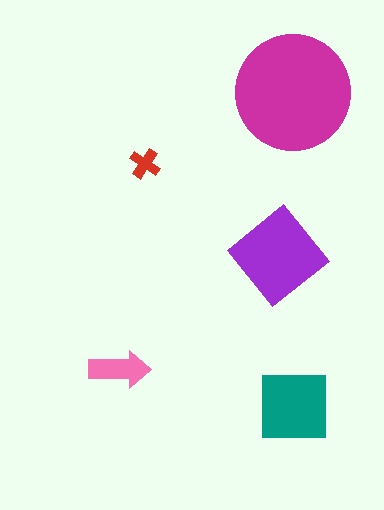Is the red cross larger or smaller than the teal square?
Smaller.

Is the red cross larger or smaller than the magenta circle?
Smaller.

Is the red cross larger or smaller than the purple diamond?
Smaller.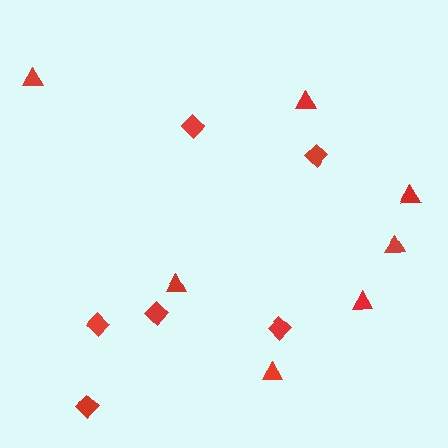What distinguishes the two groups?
There are 2 groups: one group of triangles (7) and one group of diamonds (6).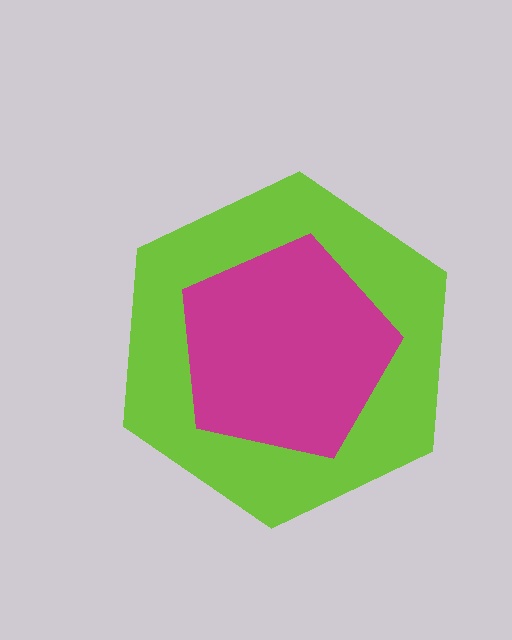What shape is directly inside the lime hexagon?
The magenta pentagon.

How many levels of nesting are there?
2.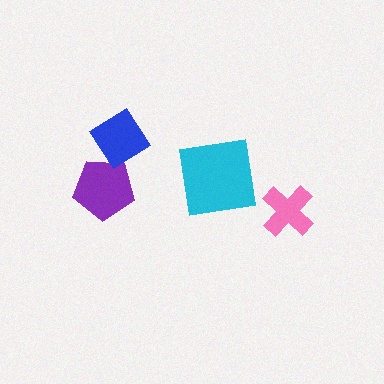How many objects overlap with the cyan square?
0 objects overlap with the cyan square.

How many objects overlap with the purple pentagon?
1 object overlaps with the purple pentagon.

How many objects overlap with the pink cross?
0 objects overlap with the pink cross.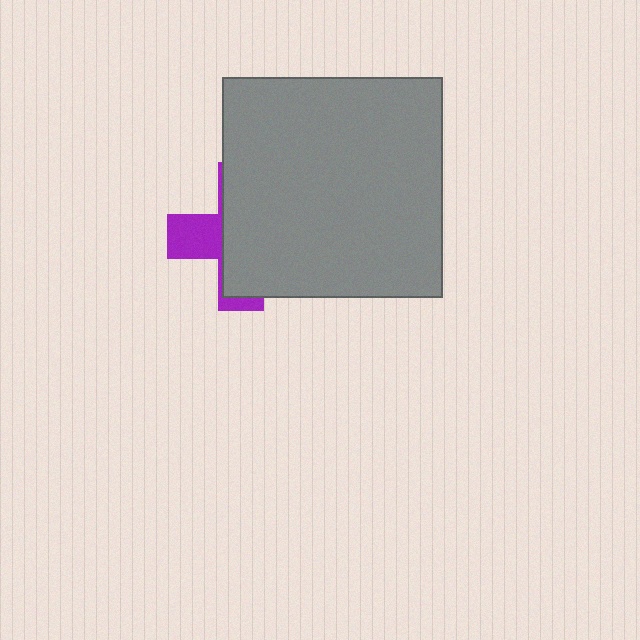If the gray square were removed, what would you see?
You would see the complete purple cross.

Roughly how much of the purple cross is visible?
A small part of it is visible (roughly 30%).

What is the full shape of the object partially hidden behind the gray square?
The partially hidden object is a purple cross.